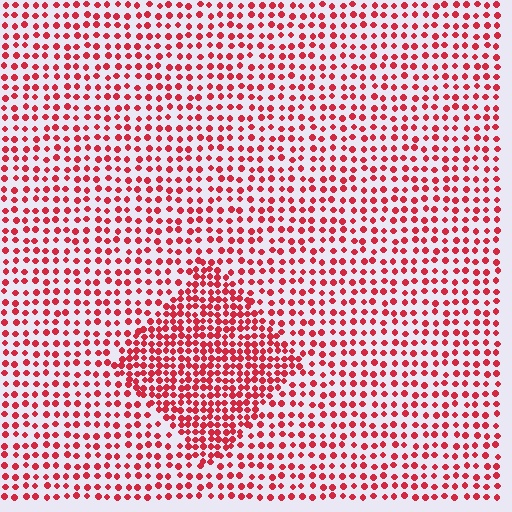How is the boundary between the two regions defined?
The boundary is defined by a change in element density (approximately 1.9x ratio). All elements are the same color, size, and shape.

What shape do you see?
I see a diamond.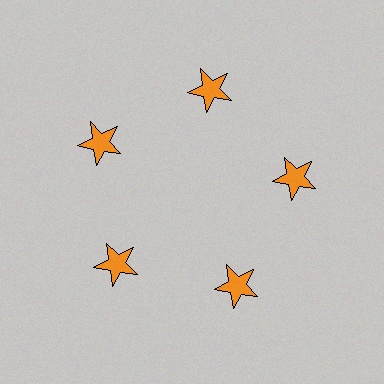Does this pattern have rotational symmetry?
Yes, this pattern has 5-fold rotational symmetry. It looks the same after rotating 72 degrees around the center.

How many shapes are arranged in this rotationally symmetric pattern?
There are 5 shapes, arranged in 5 groups of 1.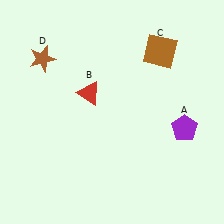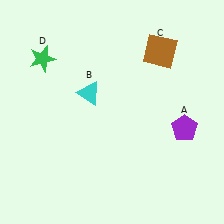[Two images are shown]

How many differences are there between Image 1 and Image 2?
There are 2 differences between the two images.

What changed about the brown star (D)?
In Image 1, D is brown. In Image 2, it changed to green.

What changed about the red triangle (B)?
In Image 1, B is red. In Image 2, it changed to cyan.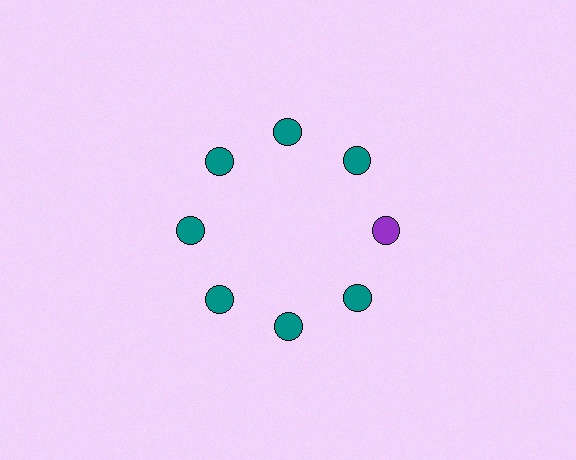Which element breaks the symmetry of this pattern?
The purple circle at roughly the 3 o'clock position breaks the symmetry. All other shapes are teal circles.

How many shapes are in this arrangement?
There are 8 shapes arranged in a ring pattern.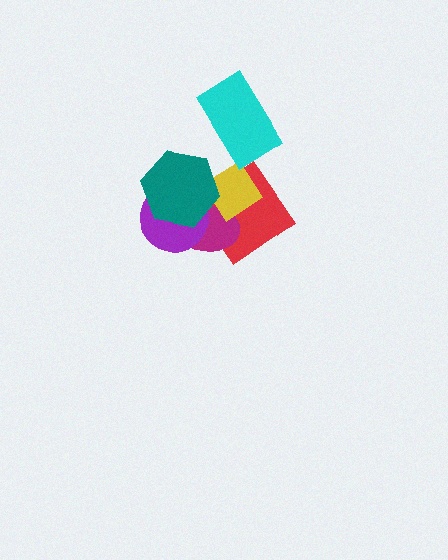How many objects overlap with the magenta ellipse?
4 objects overlap with the magenta ellipse.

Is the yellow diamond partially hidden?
Yes, it is partially covered by another shape.